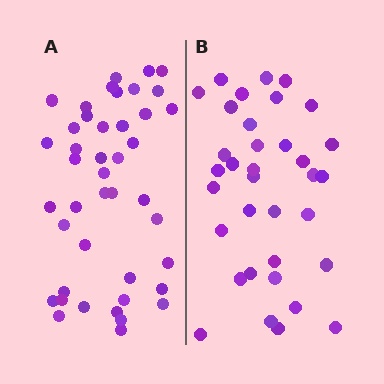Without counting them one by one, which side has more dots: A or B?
Region A (the left region) has more dots.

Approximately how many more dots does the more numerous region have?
Region A has roughly 8 or so more dots than region B.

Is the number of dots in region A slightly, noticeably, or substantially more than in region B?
Region A has only slightly more — the two regions are fairly close. The ratio is roughly 1.2 to 1.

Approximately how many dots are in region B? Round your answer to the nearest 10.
About 40 dots. (The exact count is 35, which rounds to 40.)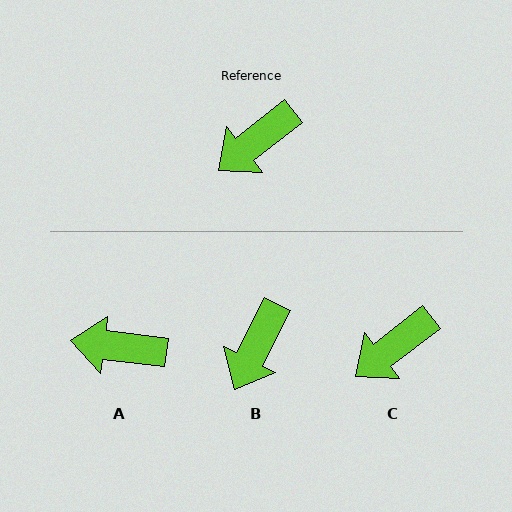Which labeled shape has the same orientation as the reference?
C.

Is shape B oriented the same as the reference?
No, it is off by about 25 degrees.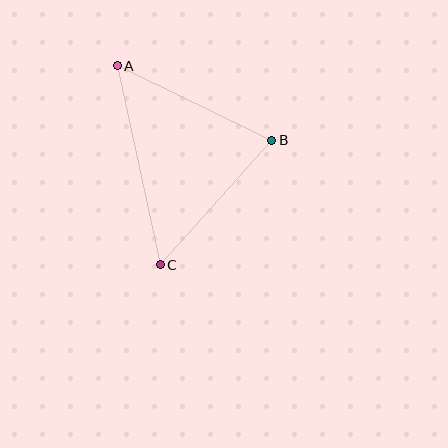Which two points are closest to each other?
Points B and C are closest to each other.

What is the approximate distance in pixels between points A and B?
The distance between A and B is approximately 172 pixels.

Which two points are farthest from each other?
Points A and C are farthest from each other.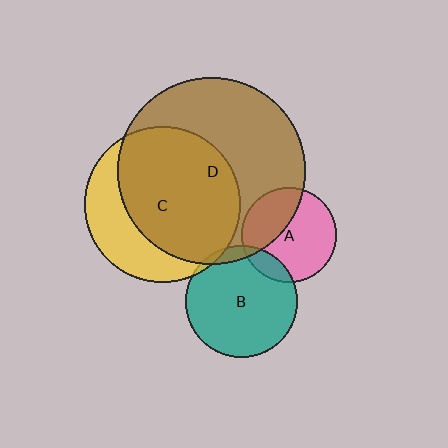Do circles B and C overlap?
Yes.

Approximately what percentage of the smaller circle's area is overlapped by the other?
Approximately 5%.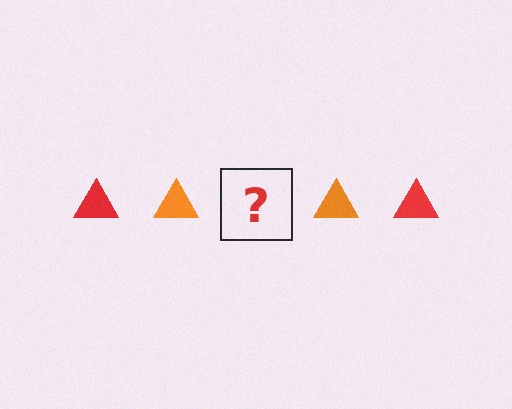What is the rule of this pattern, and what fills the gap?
The rule is that the pattern cycles through red, orange triangles. The gap should be filled with a red triangle.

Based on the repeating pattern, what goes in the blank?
The blank should be a red triangle.